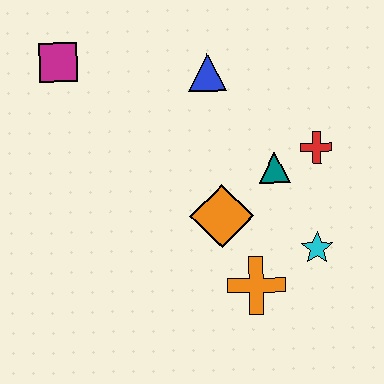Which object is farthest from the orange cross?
The magenta square is farthest from the orange cross.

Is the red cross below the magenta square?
Yes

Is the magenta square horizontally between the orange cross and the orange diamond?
No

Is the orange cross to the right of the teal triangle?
No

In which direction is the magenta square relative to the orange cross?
The magenta square is above the orange cross.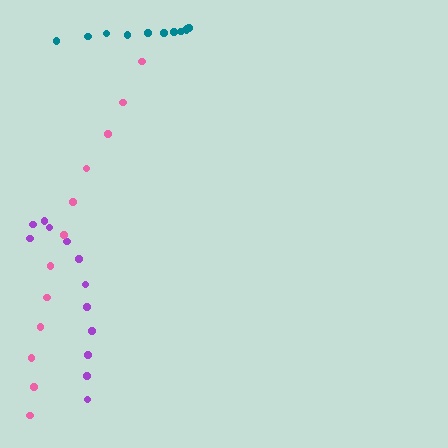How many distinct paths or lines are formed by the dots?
There are 3 distinct paths.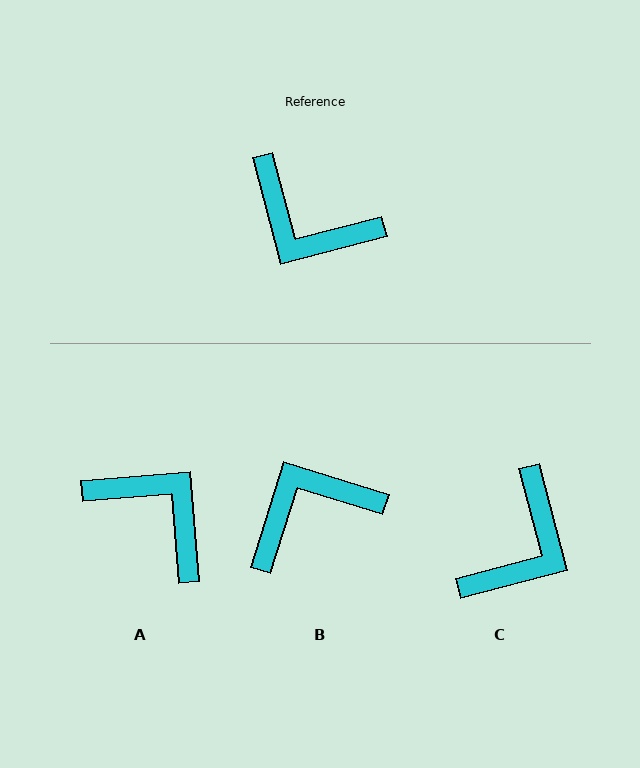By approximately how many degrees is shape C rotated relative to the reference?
Approximately 90 degrees counter-clockwise.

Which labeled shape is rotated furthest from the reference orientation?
A, about 170 degrees away.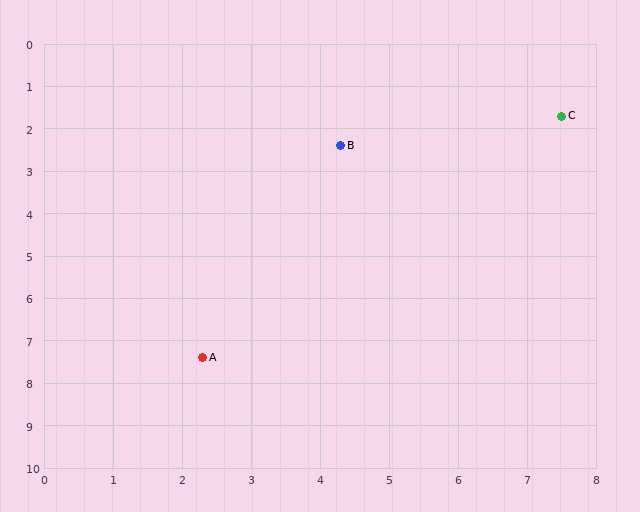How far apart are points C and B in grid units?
Points C and B are about 3.3 grid units apart.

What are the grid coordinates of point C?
Point C is at approximately (7.5, 1.7).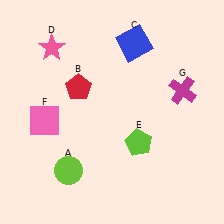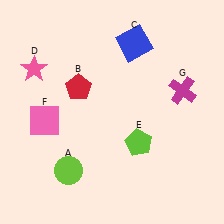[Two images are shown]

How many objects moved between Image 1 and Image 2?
1 object moved between the two images.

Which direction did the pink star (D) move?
The pink star (D) moved down.